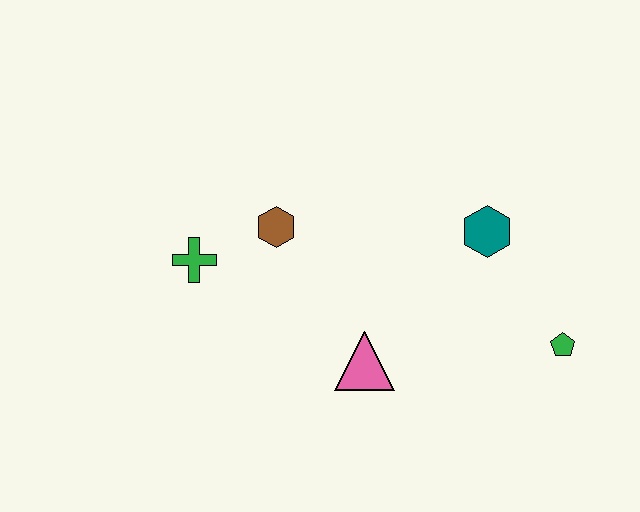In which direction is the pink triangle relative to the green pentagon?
The pink triangle is to the left of the green pentagon.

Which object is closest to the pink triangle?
The brown hexagon is closest to the pink triangle.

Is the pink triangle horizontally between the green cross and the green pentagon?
Yes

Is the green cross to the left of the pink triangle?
Yes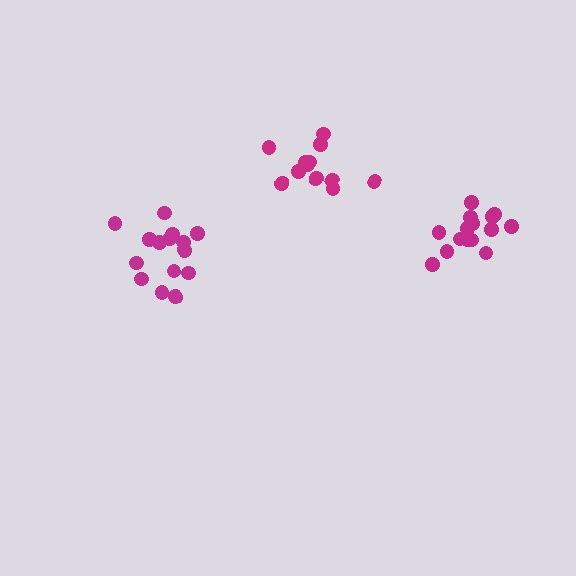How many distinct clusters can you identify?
There are 3 distinct clusters.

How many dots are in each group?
Group 1: 16 dots, Group 2: 12 dots, Group 3: 15 dots (43 total).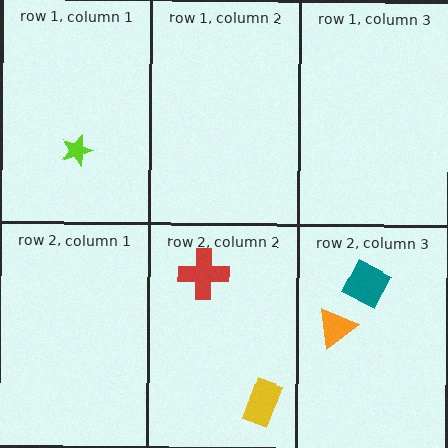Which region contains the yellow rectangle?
The row 2, column 2 region.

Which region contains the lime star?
The row 1, column 1 region.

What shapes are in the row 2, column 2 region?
The red cross, the yellow rectangle.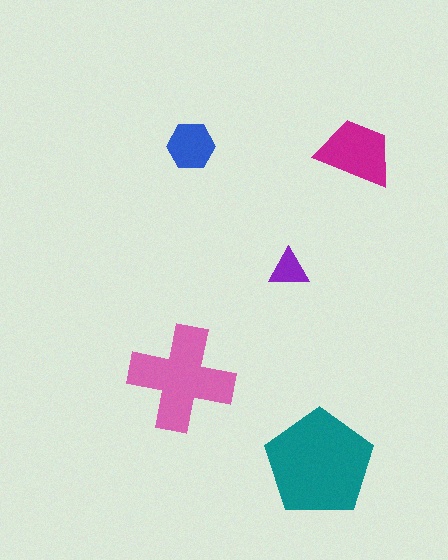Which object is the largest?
The teal pentagon.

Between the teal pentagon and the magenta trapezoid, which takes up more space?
The teal pentagon.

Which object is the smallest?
The purple triangle.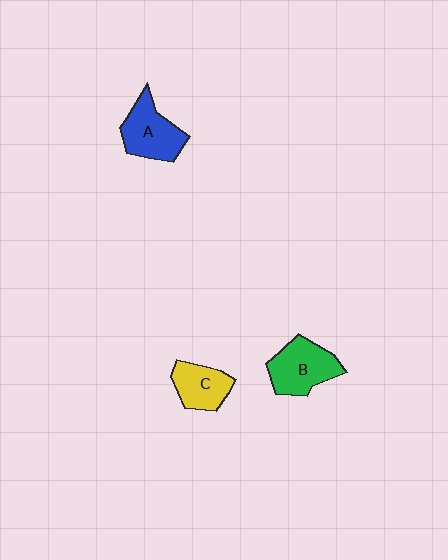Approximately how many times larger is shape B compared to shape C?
Approximately 1.3 times.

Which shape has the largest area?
Shape B (green).